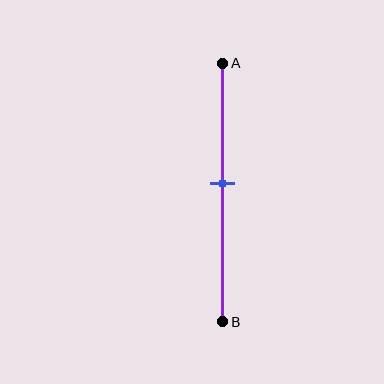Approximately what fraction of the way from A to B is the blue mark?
The blue mark is approximately 45% of the way from A to B.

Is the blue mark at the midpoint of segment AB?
No, the mark is at about 45% from A, not at the 50% midpoint.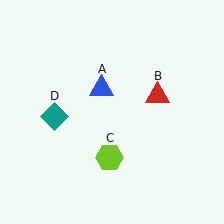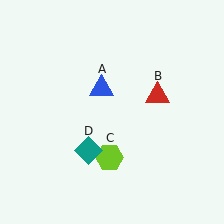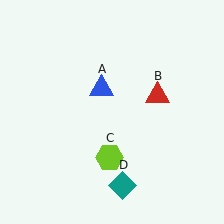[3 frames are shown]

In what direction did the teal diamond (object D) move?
The teal diamond (object D) moved down and to the right.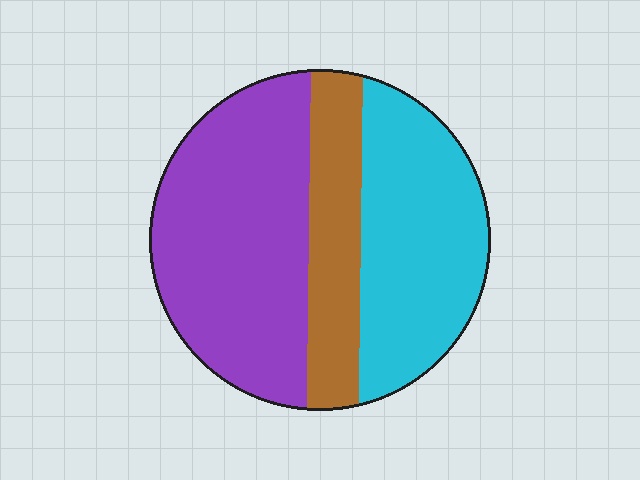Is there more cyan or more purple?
Purple.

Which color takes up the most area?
Purple, at roughly 45%.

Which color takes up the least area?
Brown, at roughly 20%.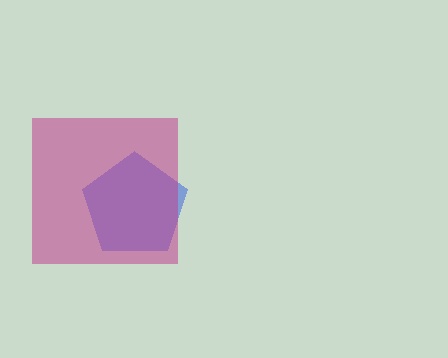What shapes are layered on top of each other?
The layered shapes are: a blue pentagon, a magenta square.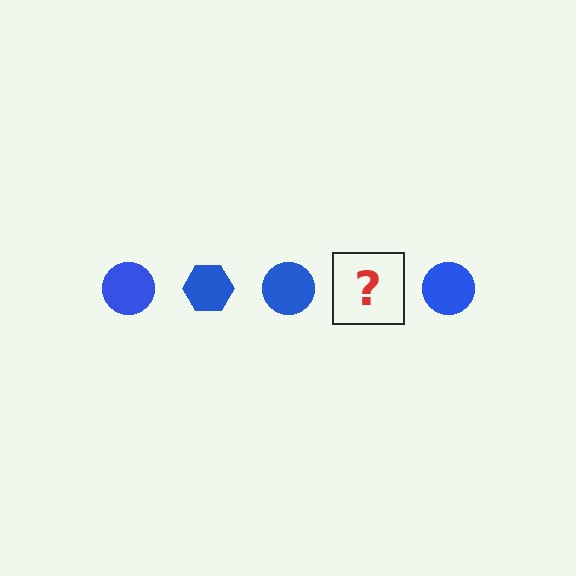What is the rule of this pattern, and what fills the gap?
The rule is that the pattern cycles through circle, hexagon shapes in blue. The gap should be filled with a blue hexagon.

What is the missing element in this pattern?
The missing element is a blue hexagon.